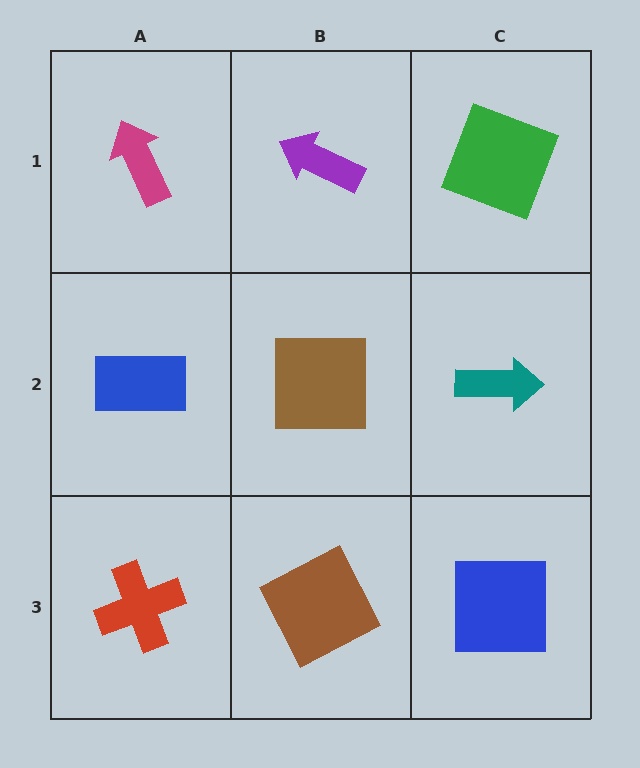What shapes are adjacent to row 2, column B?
A purple arrow (row 1, column B), a brown square (row 3, column B), a blue rectangle (row 2, column A), a teal arrow (row 2, column C).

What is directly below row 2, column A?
A red cross.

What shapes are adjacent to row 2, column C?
A green square (row 1, column C), a blue square (row 3, column C), a brown square (row 2, column B).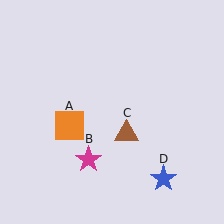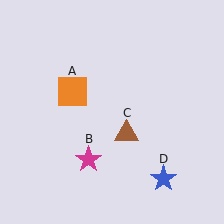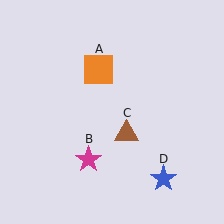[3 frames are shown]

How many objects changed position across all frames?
1 object changed position: orange square (object A).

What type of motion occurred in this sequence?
The orange square (object A) rotated clockwise around the center of the scene.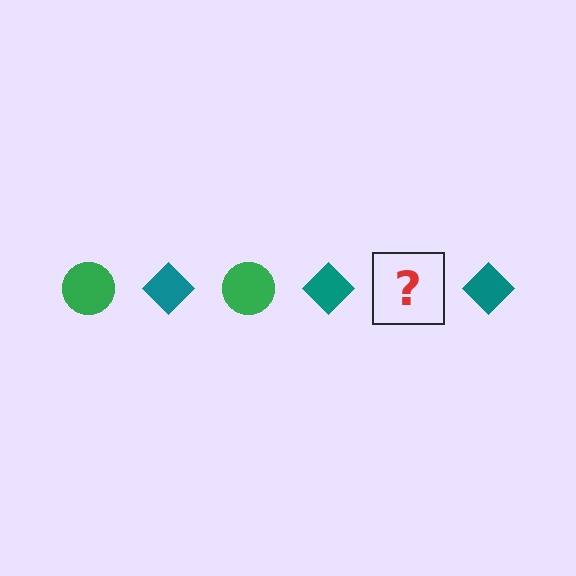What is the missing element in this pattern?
The missing element is a green circle.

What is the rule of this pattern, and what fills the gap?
The rule is that the pattern alternates between green circle and teal diamond. The gap should be filled with a green circle.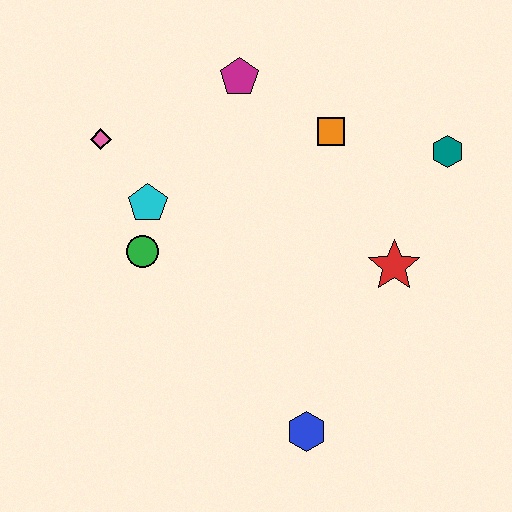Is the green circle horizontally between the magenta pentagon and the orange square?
No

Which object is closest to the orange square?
The magenta pentagon is closest to the orange square.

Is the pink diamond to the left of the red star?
Yes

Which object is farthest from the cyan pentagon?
The teal hexagon is farthest from the cyan pentagon.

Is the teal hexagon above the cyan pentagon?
Yes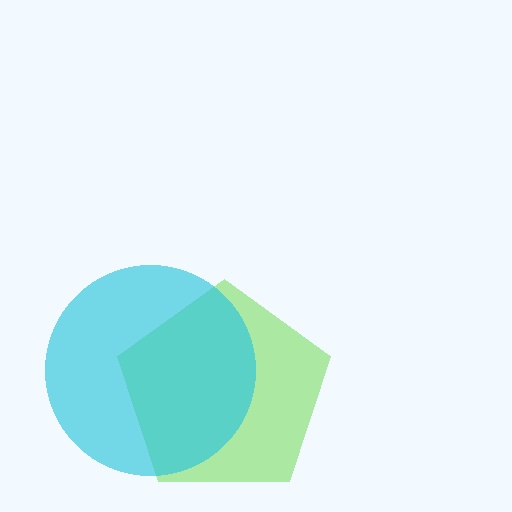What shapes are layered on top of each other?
The layered shapes are: a lime pentagon, a cyan circle.